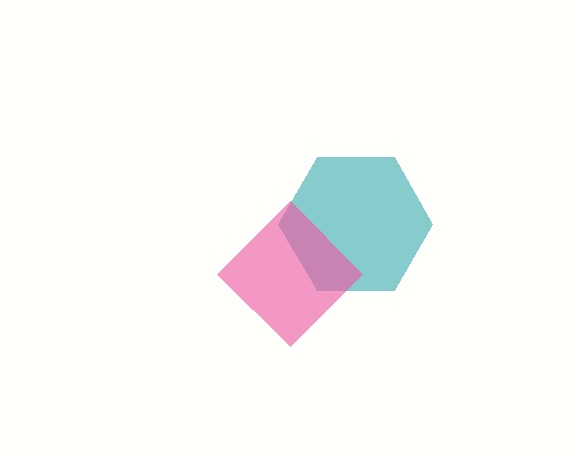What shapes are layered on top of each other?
The layered shapes are: a teal hexagon, a pink diamond.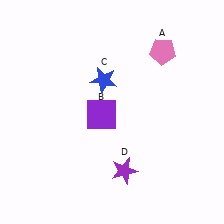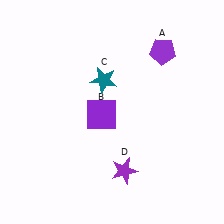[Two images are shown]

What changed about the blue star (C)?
In Image 1, C is blue. In Image 2, it changed to teal.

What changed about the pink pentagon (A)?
In Image 1, A is pink. In Image 2, it changed to purple.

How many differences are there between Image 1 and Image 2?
There are 2 differences between the two images.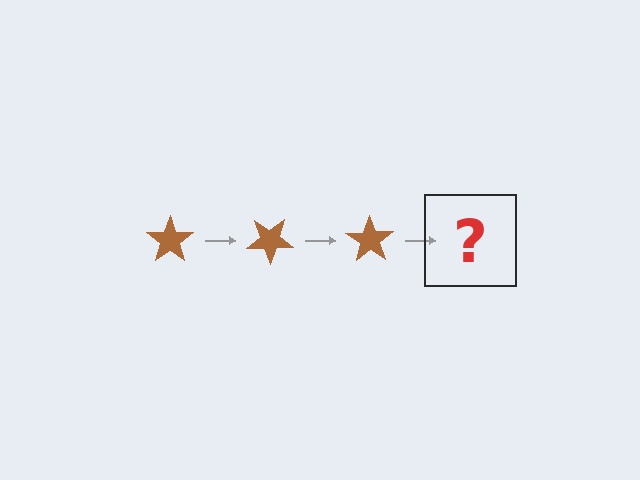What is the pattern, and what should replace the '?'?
The pattern is that the star rotates 35 degrees each step. The '?' should be a brown star rotated 105 degrees.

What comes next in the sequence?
The next element should be a brown star rotated 105 degrees.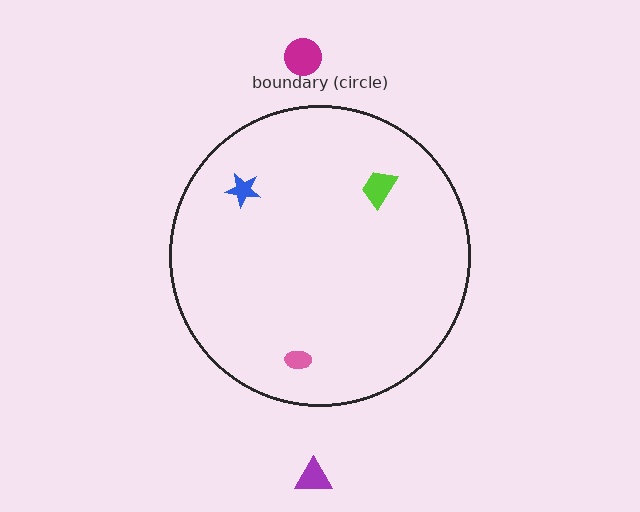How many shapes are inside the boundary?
3 inside, 2 outside.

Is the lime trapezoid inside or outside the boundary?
Inside.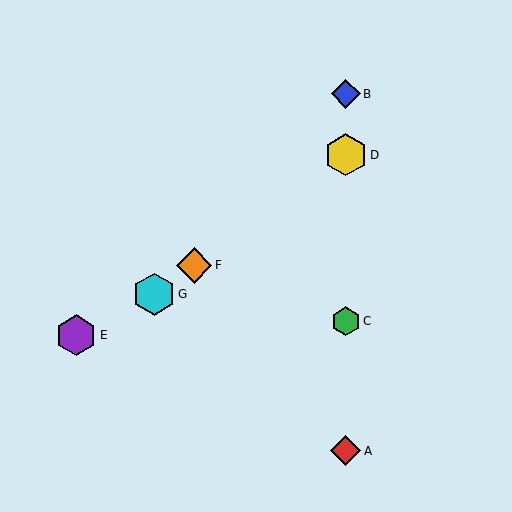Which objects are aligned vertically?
Objects A, B, C, D are aligned vertically.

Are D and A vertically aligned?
Yes, both are at x≈346.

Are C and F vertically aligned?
No, C is at x≈346 and F is at x≈194.